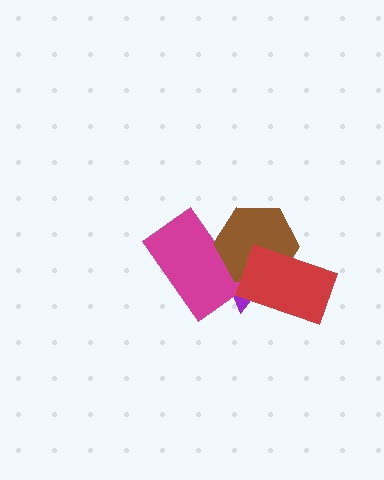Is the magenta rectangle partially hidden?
Yes, it is partially covered by another shape.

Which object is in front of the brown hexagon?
The red rectangle is in front of the brown hexagon.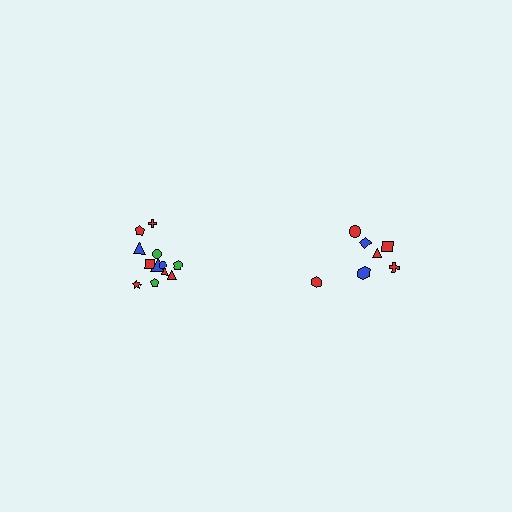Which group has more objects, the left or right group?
The left group.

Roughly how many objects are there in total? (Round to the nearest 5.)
Roughly 20 objects in total.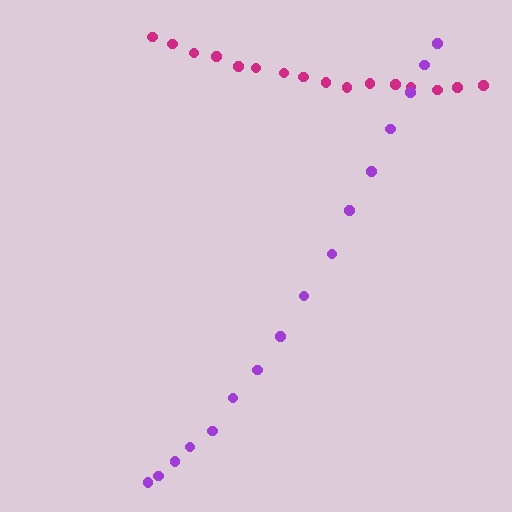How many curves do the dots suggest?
There are 2 distinct paths.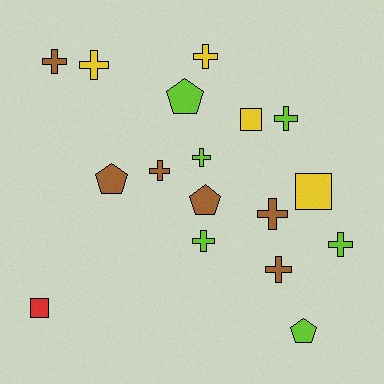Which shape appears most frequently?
Cross, with 10 objects.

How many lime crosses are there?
There are 4 lime crosses.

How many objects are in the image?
There are 17 objects.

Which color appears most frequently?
Lime, with 6 objects.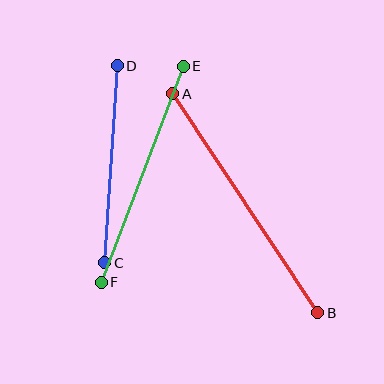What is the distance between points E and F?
The distance is approximately 231 pixels.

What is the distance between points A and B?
The distance is approximately 262 pixels.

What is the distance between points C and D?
The distance is approximately 198 pixels.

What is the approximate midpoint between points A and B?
The midpoint is at approximately (245, 203) pixels.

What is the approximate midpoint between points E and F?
The midpoint is at approximately (142, 174) pixels.